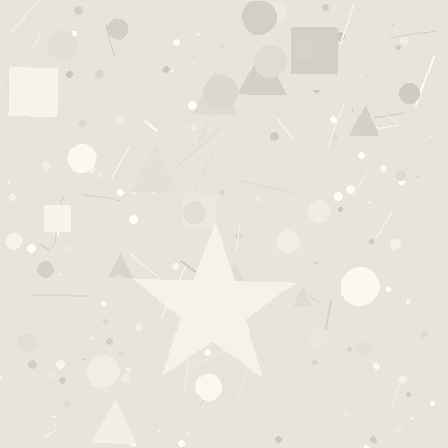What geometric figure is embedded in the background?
A star is embedded in the background.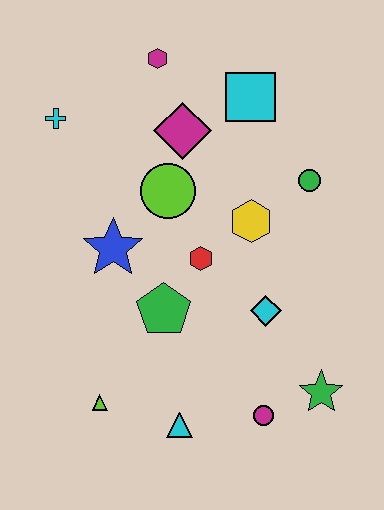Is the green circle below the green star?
No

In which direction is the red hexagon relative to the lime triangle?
The red hexagon is above the lime triangle.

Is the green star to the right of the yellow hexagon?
Yes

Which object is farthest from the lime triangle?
The magenta hexagon is farthest from the lime triangle.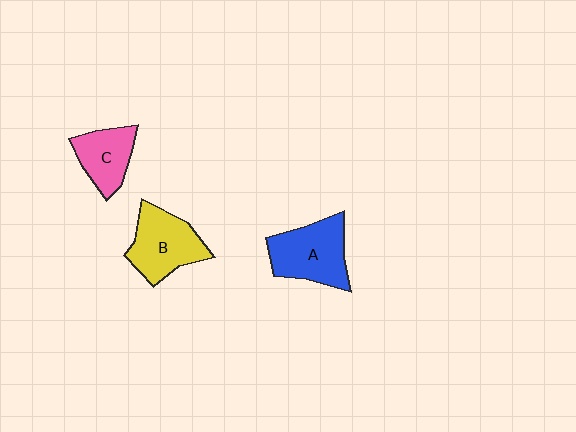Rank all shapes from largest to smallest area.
From largest to smallest: A (blue), B (yellow), C (pink).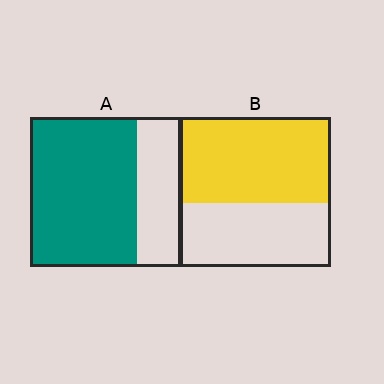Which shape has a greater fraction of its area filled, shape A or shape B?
Shape A.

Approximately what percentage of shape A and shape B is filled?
A is approximately 70% and B is approximately 55%.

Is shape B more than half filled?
Yes.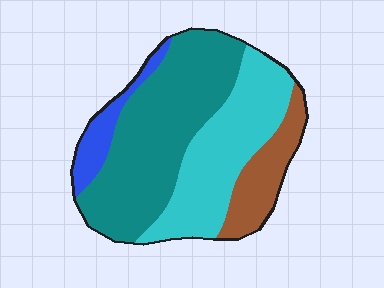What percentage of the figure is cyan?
Cyan takes up about one third (1/3) of the figure.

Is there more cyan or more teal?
Teal.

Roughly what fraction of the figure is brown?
Brown covers 14% of the figure.